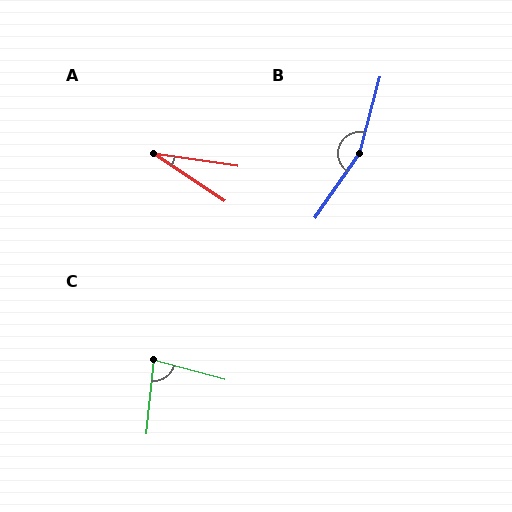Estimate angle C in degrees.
Approximately 80 degrees.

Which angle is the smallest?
A, at approximately 25 degrees.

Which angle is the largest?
B, at approximately 160 degrees.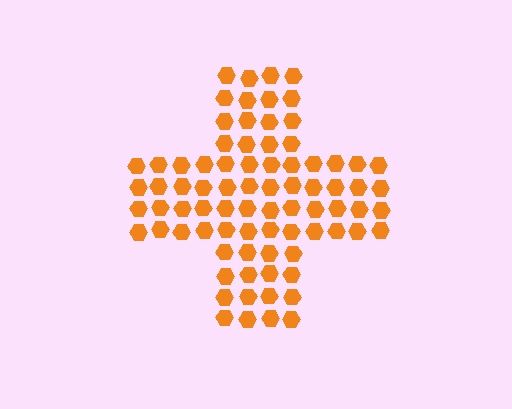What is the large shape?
The large shape is a cross.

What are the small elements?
The small elements are hexagons.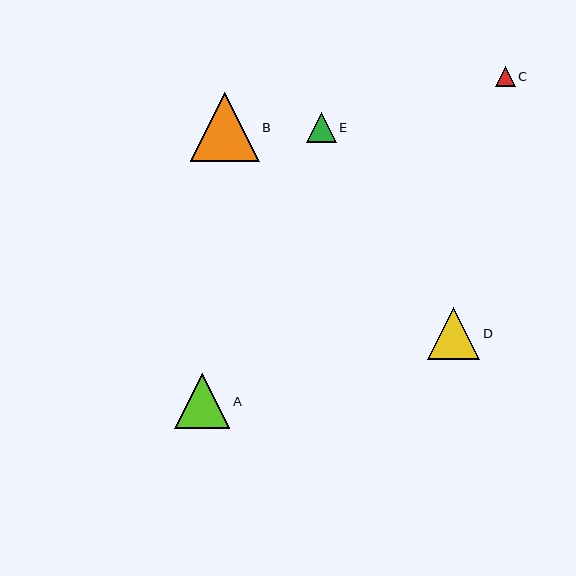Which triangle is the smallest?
Triangle C is the smallest with a size of approximately 20 pixels.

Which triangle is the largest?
Triangle B is the largest with a size of approximately 69 pixels.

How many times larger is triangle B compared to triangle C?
Triangle B is approximately 3.4 times the size of triangle C.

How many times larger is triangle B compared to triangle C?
Triangle B is approximately 3.4 times the size of triangle C.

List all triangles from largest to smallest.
From largest to smallest: B, A, D, E, C.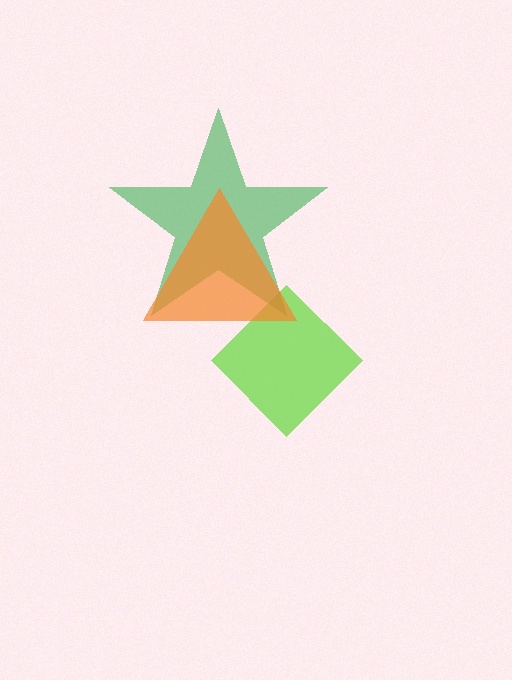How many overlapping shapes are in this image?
There are 3 overlapping shapes in the image.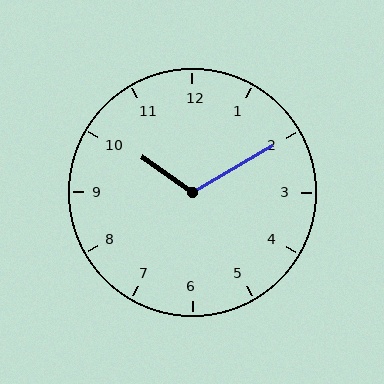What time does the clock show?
10:10.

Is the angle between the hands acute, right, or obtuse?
It is obtuse.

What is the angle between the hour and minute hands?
Approximately 115 degrees.